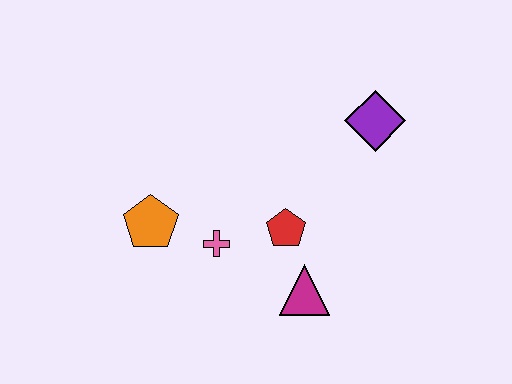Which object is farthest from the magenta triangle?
The purple diamond is farthest from the magenta triangle.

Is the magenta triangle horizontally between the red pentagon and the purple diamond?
Yes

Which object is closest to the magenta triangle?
The red pentagon is closest to the magenta triangle.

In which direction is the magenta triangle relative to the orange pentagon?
The magenta triangle is to the right of the orange pentagon.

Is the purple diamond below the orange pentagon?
No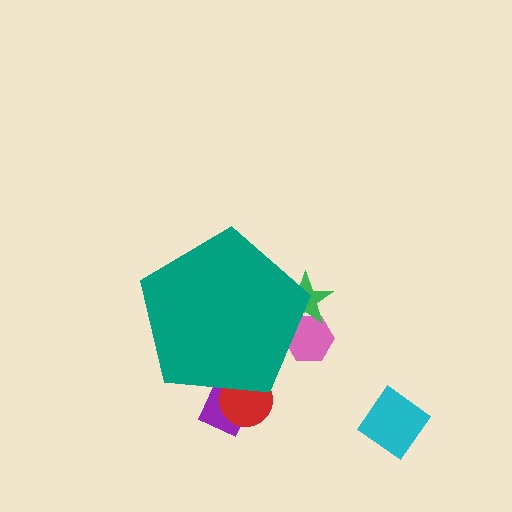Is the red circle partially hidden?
Yes, the red circle is partially hidden behind the teal pentagon.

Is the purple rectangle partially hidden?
Yes, the purple rectangle is partially hidden behind the teal pentagon.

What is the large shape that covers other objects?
A teal pentagon.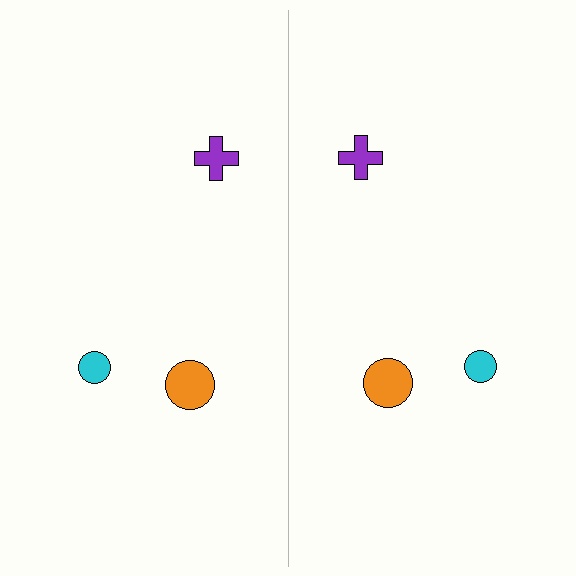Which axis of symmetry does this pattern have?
The pattern has a vertical axis of symmetry running through the center of the image.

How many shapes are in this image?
There are 6 shapes in this image.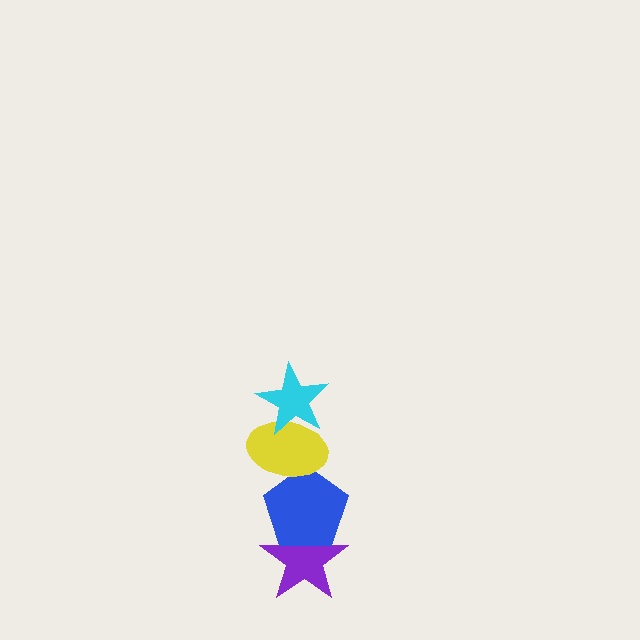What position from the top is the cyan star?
The cyan star is 1st from the top.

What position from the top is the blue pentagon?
The blue pentagon is 3rd from the top.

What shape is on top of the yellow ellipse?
The cyan star is on top of the yellow ellipse.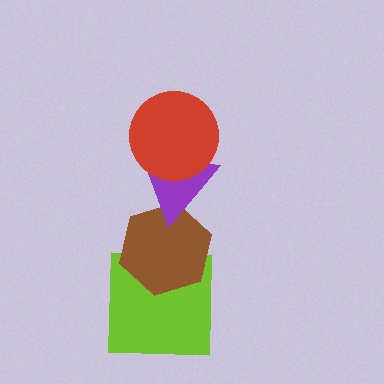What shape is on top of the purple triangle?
The red circle is on top of the purple triangle.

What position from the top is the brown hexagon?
The brown hexagon is 3rd from the top.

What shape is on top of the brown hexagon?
The purple triangle is on top of the brown hexagon.